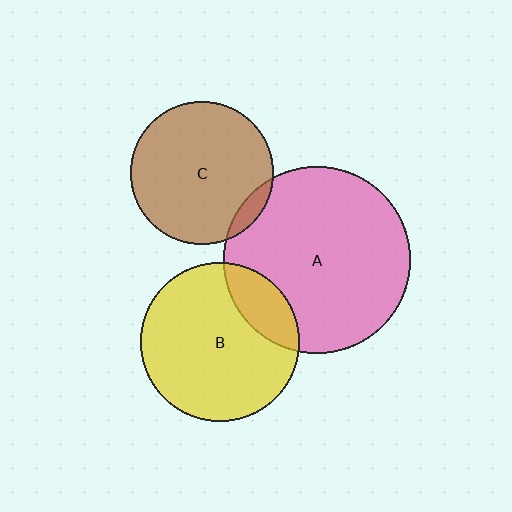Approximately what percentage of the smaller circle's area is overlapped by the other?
Approximately 20%.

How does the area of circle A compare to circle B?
Approximately 1.4 times.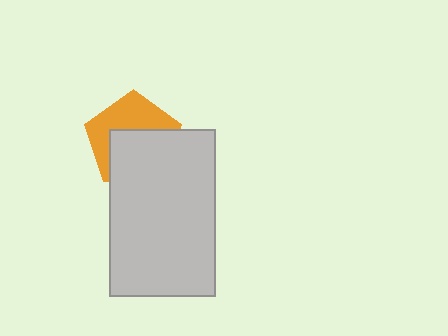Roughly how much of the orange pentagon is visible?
About half of it is visible (roughly 48%).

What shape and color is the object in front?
The object in front is a light gray rectangle.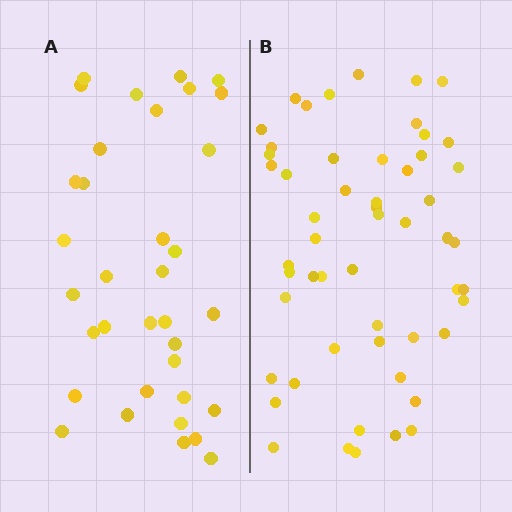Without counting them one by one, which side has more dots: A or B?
Region B (the right region) has more dots.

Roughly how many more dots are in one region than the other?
Region B has approximately 20 more dots than region A.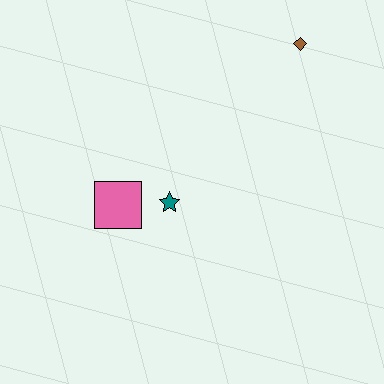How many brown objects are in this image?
There is 1 brown object.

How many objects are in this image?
There are 3 objects.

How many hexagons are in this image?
There are no hexagons.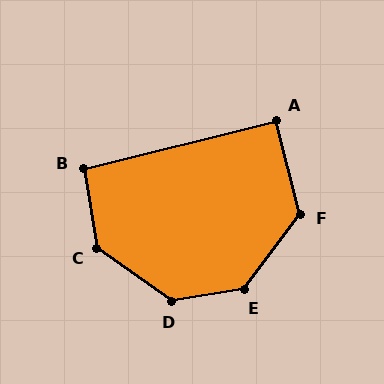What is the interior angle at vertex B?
Approximately 95 degrees (approximately right).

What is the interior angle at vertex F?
Approximately 129 degrees (obtuse).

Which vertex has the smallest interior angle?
A, at approximately 90 degrees.